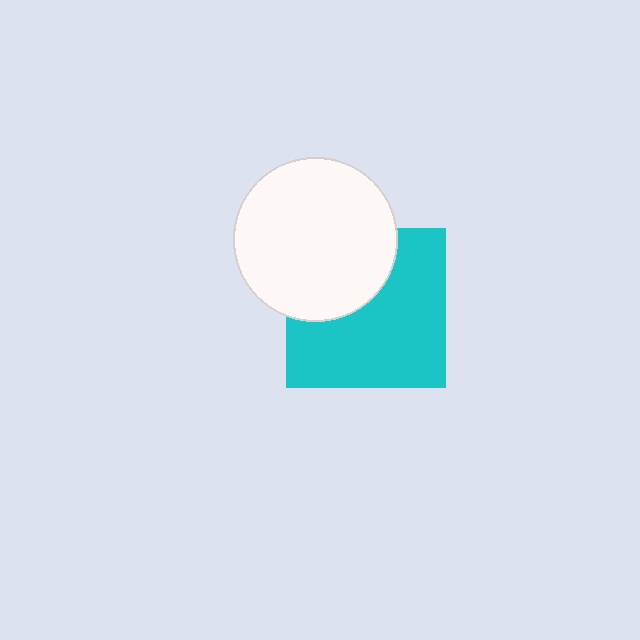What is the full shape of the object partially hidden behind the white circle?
The partially hidden object is a cyan square.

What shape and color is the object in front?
The object in front is a white circle.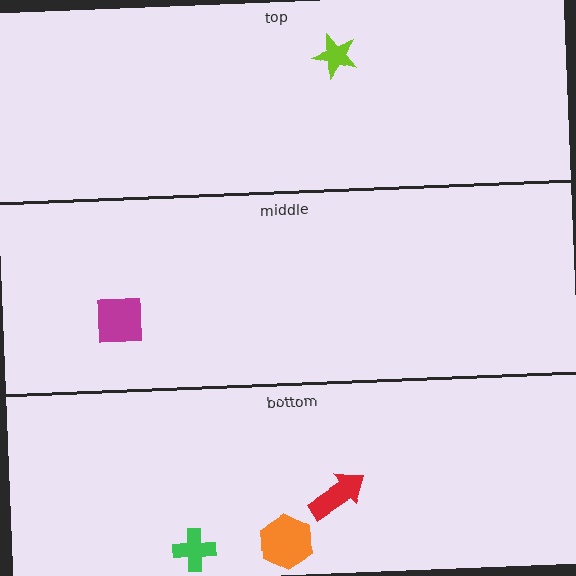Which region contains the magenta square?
The middle region.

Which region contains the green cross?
The bottom region.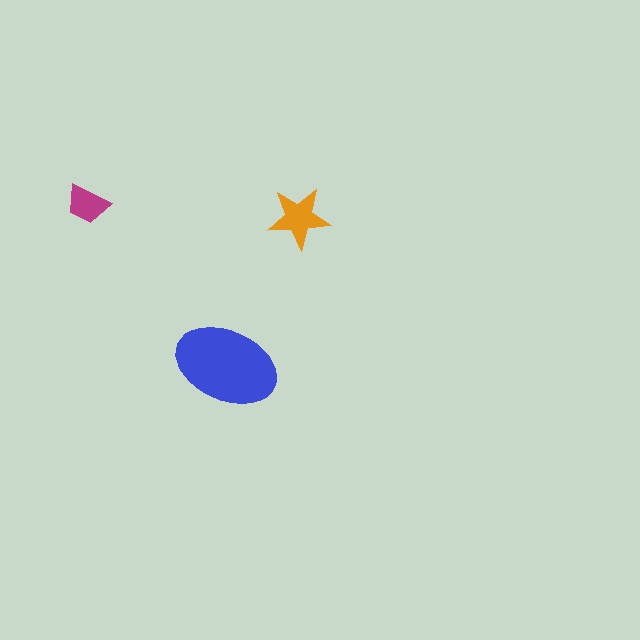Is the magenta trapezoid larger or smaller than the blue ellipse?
Smaller.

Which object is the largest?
The blue ellipse.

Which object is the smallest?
The magenta trapezoid.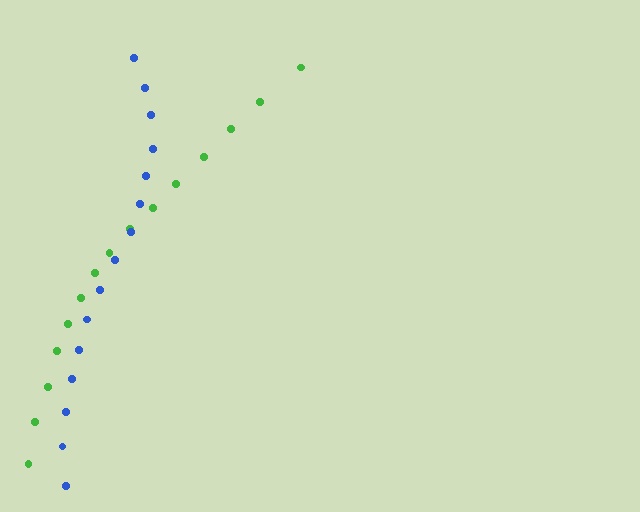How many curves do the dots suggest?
There are 2 distinct paths.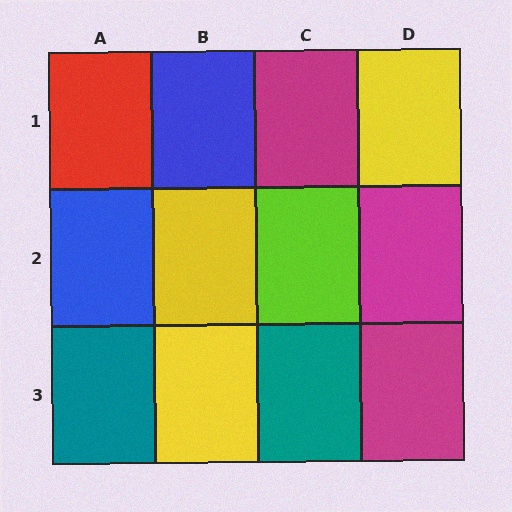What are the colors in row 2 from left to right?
Blue, yellow, lime, magenta.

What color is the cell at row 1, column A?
Red.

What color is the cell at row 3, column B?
Yellow.